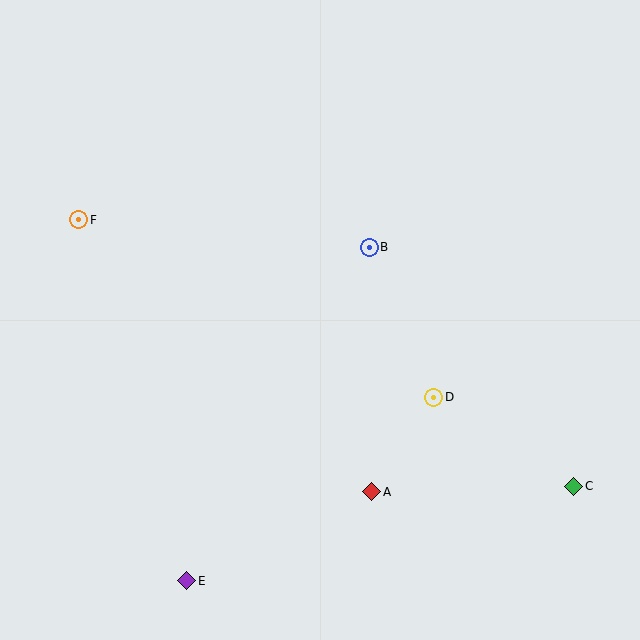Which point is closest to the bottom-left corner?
Point E is closest to the bottom-left corner.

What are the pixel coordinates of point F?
Point F is at (79, 220).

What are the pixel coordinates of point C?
Point C is at (574, 486).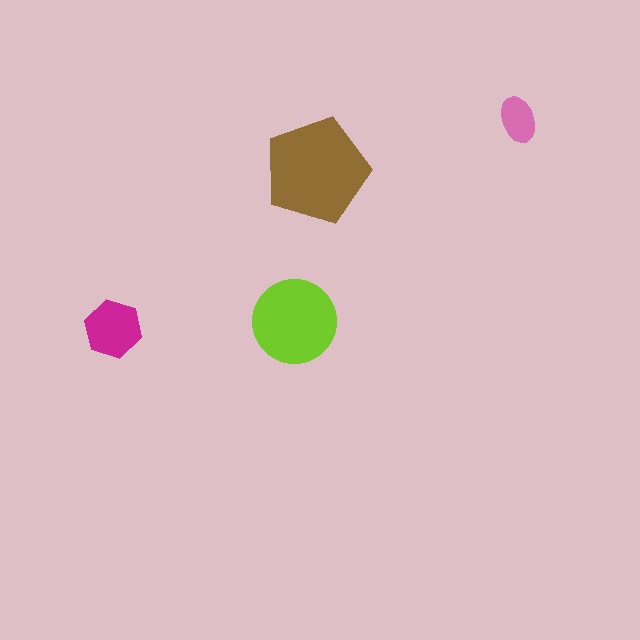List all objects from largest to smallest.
The brown pentagon, the lime circle, the magenta hexagon, the pink ellipse.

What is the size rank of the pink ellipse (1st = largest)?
4th.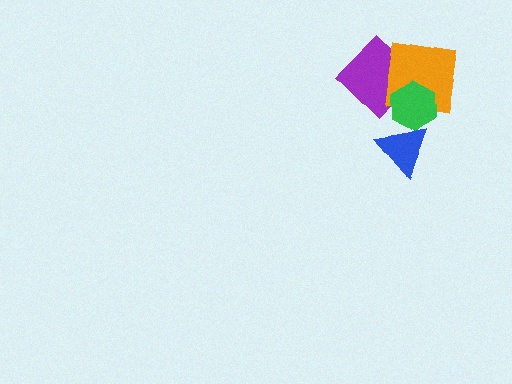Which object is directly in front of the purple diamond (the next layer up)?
The orange square is directly in front of the purple diamond.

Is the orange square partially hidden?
Yes, it is partially covered by another shape.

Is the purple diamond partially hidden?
Yes, it is partially covered by another shape.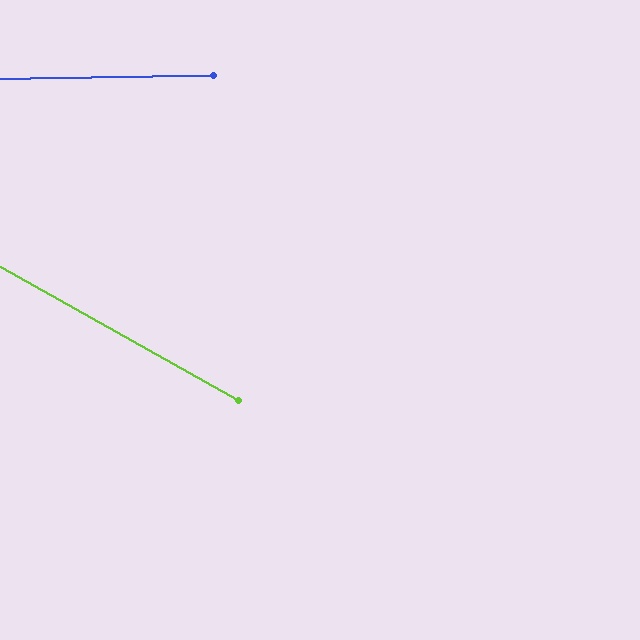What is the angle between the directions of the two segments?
Approximately 30 degrees.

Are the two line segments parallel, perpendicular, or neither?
Neither parallel nor perpendicular — they differ by about 30°.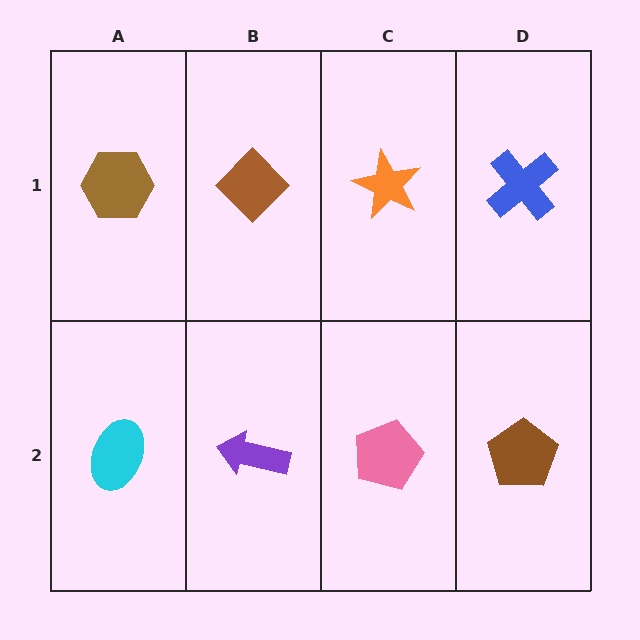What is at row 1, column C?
An orange star.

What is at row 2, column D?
A brown pentagon.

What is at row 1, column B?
A brown diamond.